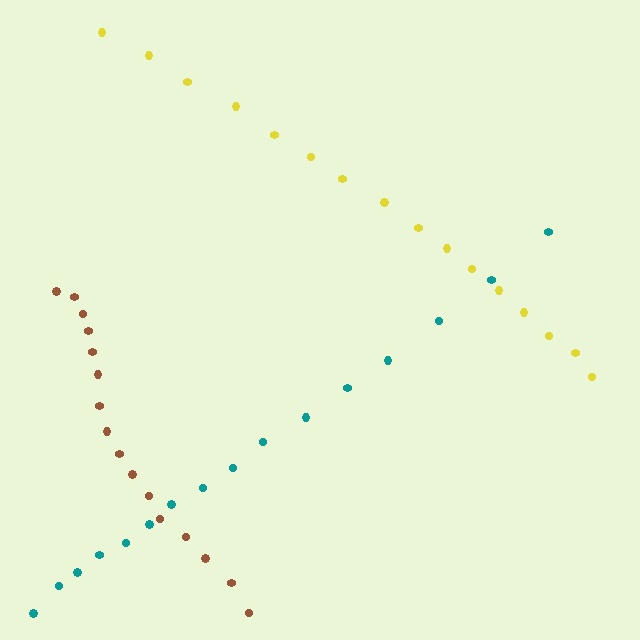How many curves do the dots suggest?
There are 3 distinct paths.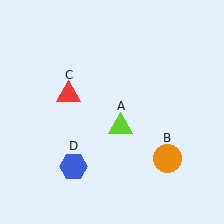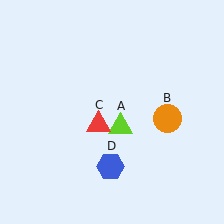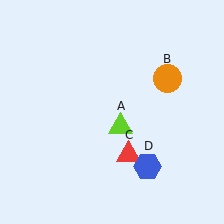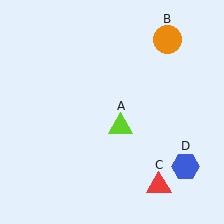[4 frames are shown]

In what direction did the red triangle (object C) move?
The red triangle (object C) moved down and to the right.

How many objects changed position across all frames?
3 objects changed position: orange circle (object B), red triangle (object C), blue hexagon (object D).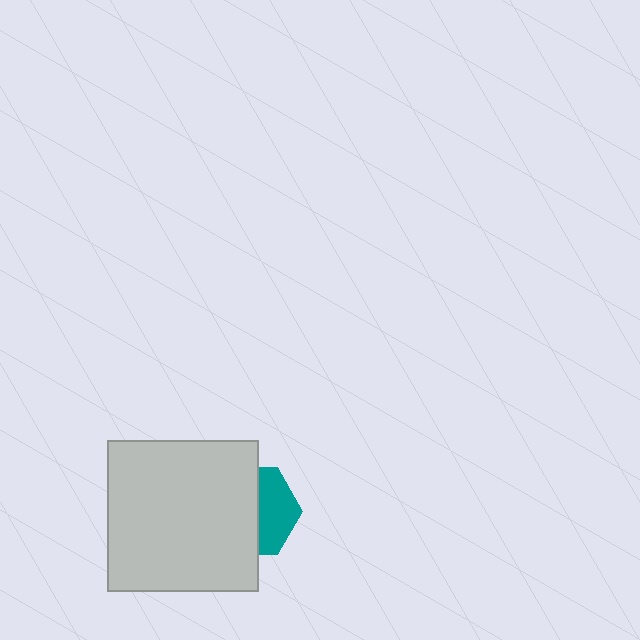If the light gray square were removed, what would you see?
You would see the complete teal hexagon.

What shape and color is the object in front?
The object in front is a light gray square.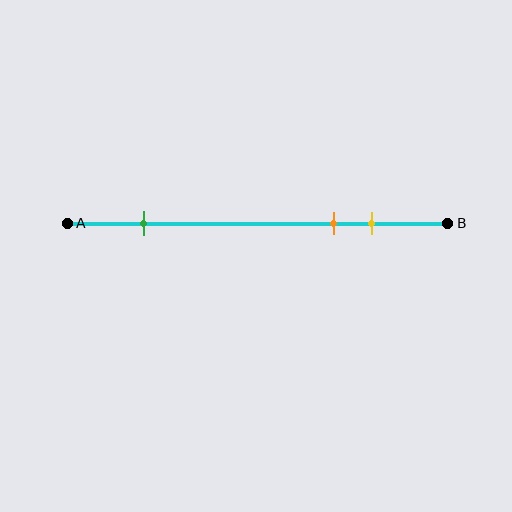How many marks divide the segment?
There are 3 marks dividing the segment.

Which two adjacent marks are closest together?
The orange and yellow marks are the closest adjacent pair.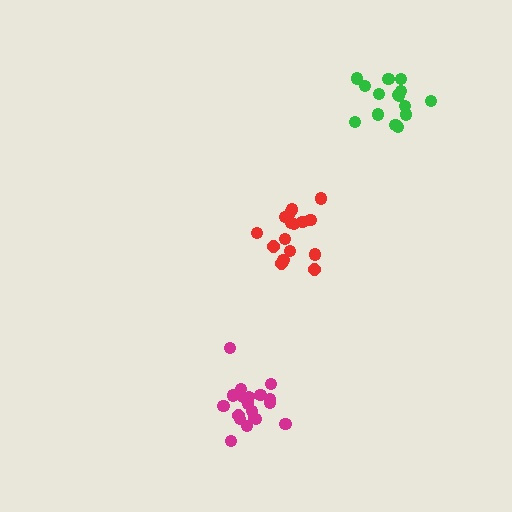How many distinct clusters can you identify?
There are 3 distinct clusters.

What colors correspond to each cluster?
The clusters are colored: red, green, magenta.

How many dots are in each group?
Group 1: 16 dots, Group 2: 15 dots, Group 3: 19 dots (50 total).